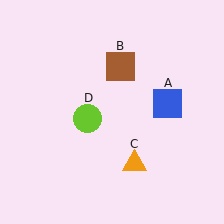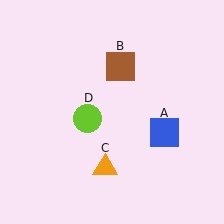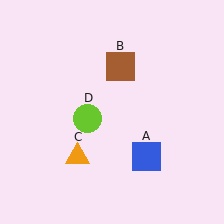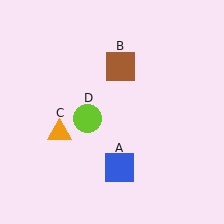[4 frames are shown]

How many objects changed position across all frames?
2 objects changed position: blue square (object A), orange triangle (object C).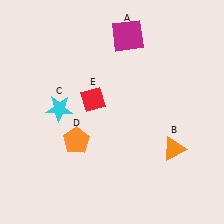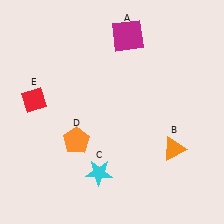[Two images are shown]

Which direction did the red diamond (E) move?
The red diamond (E) moved left.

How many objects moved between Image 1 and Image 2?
2 objects moved between the two images.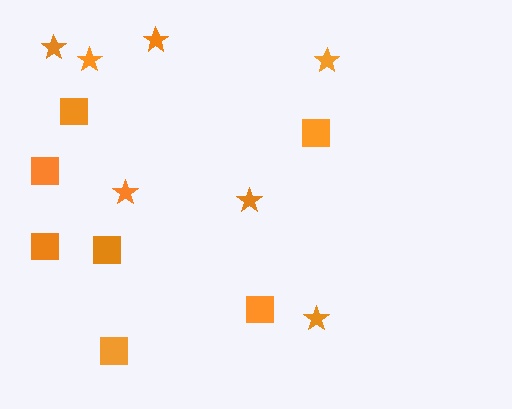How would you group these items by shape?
There are 2 groups: one group of stars (7) and one group of squares (7).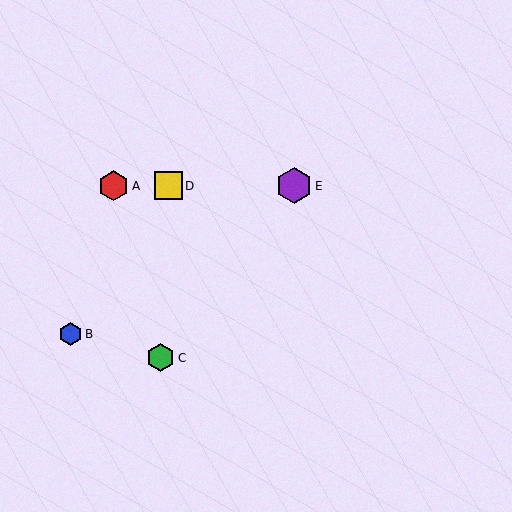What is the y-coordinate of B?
Object B is at y≈334.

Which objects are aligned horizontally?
Objects A, D, E are aligned horizontally.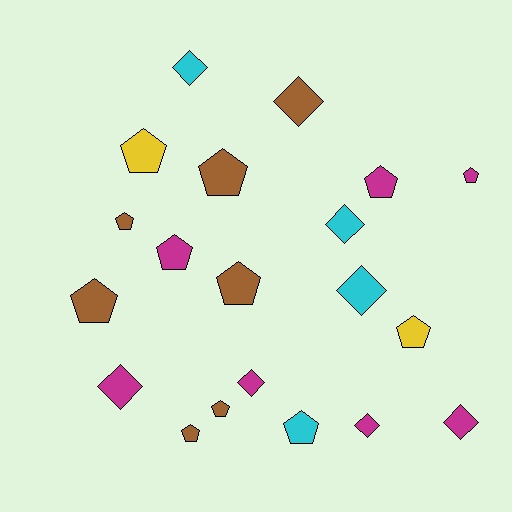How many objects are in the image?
There are 20 objects.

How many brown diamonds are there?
There is 1 brown diamond.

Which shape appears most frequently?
Pentagon, with 12 objects.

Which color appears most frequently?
Magenta, with 7 objects.